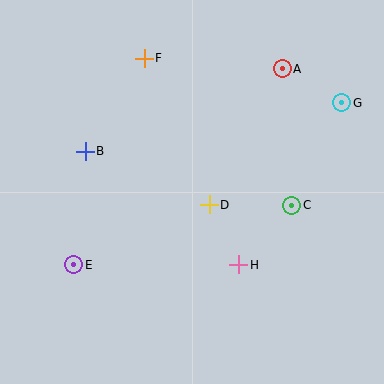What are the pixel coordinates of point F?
Point F is at (144, 58).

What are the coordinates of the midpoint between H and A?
The midpoint between H and A is at (260, 167).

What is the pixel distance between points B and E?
The distance between B and E is 114 pixels.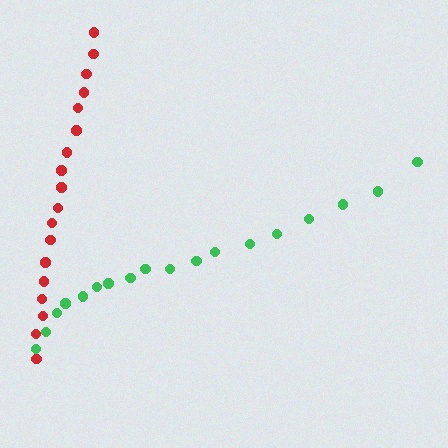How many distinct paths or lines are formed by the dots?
There are 2 distinct paths.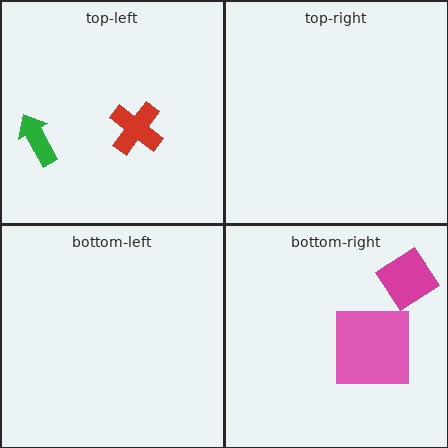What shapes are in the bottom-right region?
The pink square, the magenta diamond.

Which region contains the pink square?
The bottom-right region.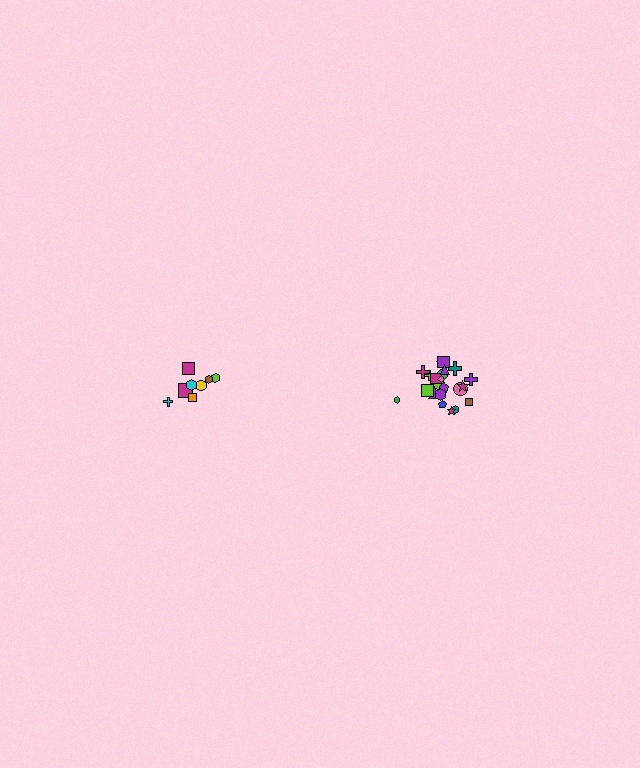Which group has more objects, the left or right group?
The right group.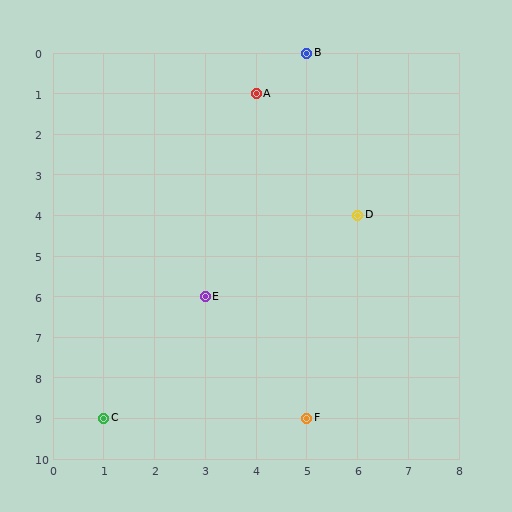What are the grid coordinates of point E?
Point E is at grid coordinates (3, 6).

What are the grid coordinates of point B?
Point B is at grid coordinates (5, 0).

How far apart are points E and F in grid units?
Points E and F are 2 columns and 3 rows apart (about 3.6 grid units diagonally).